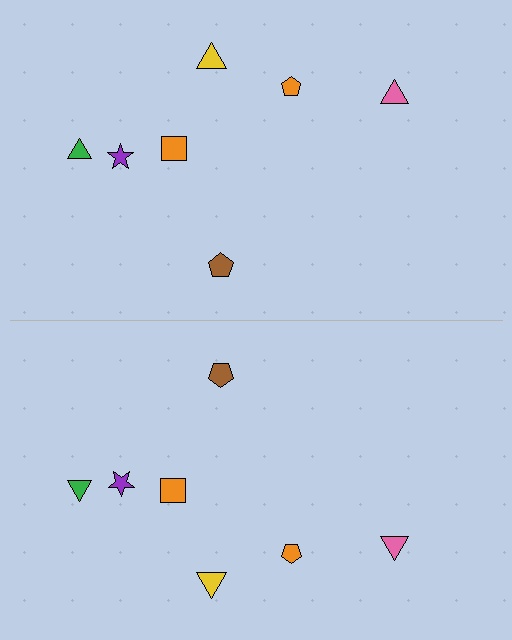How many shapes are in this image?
There are 14 shapes in this image.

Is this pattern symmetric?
Yes, this pattern has bilateral (reflection) symmetry.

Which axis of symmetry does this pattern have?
The pattern has a horizontal axis of symmetry running through the center of the image.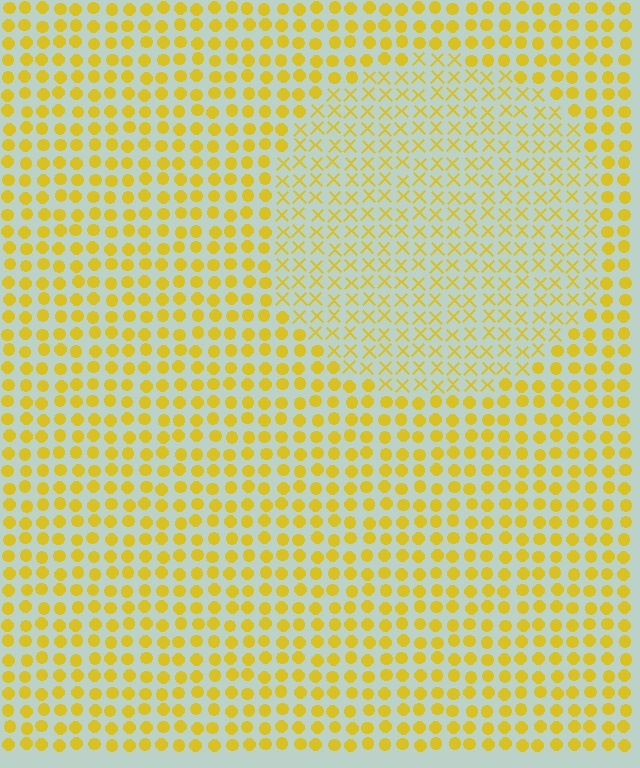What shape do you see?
I see a circle.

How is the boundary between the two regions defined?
The boundary is defined by a change in element shape: X marks inside vs. circles outside. All elements share the same color and spacing.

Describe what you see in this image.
The image is filled with small yellow elements arranged in a uniform grid. A circle-shaped region contains X marks, while the surrounding area contains circles. The boundary is defined purely by the change in element shape.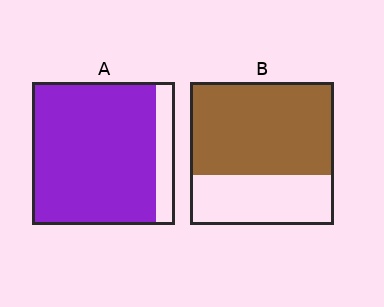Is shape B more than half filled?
Yes.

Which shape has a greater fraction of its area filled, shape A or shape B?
Shape A.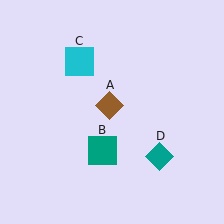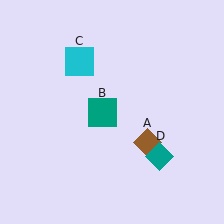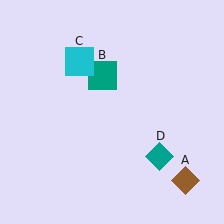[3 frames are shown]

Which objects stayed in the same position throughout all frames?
Cyan square (object C) and teal diamond (object D) remained stationary.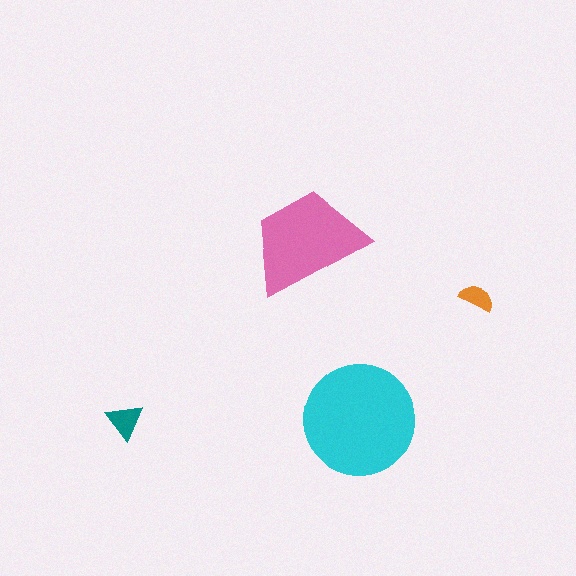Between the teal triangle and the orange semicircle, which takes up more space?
The teal triangle.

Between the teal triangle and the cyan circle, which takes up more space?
The cyan circle.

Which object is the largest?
The cyan circle.